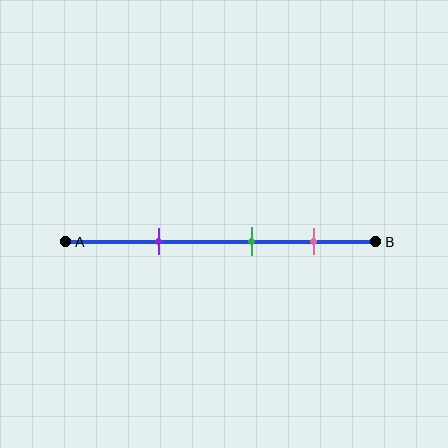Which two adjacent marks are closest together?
The green and pink marks are the closest adjacent pair.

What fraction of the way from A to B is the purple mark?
The purple mark is approximately 30% (0.3) of the way from A to B.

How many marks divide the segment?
There are 3 marks dividing the segment.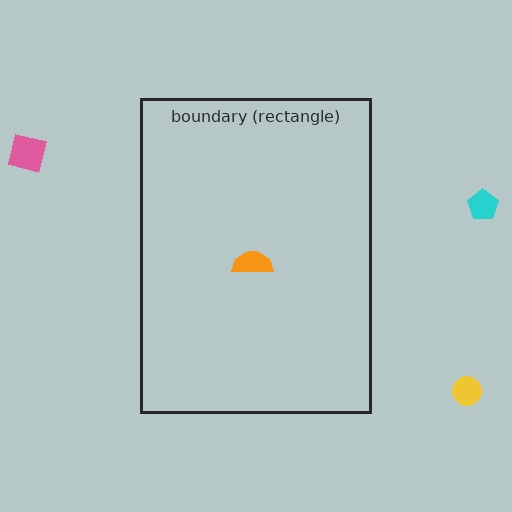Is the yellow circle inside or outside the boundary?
Outside.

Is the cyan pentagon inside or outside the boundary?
Outside.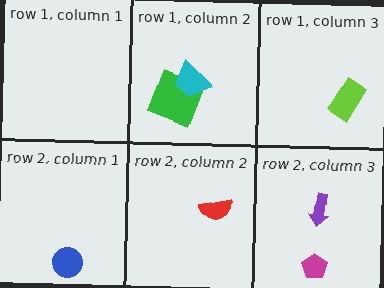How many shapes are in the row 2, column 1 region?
1.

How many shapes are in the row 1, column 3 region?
1.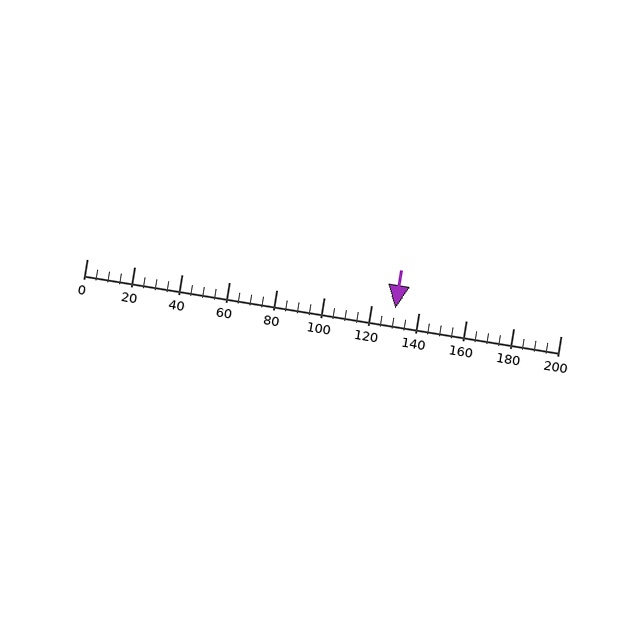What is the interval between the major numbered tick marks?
The major tick marks are spaced 20 units apart.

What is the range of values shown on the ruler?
The ruler shows values from 0 to 200.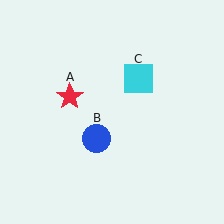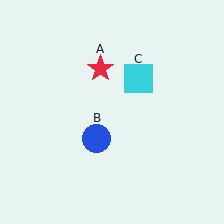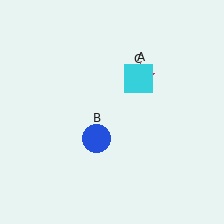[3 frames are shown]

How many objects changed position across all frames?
1 object changed position: red star (object A).